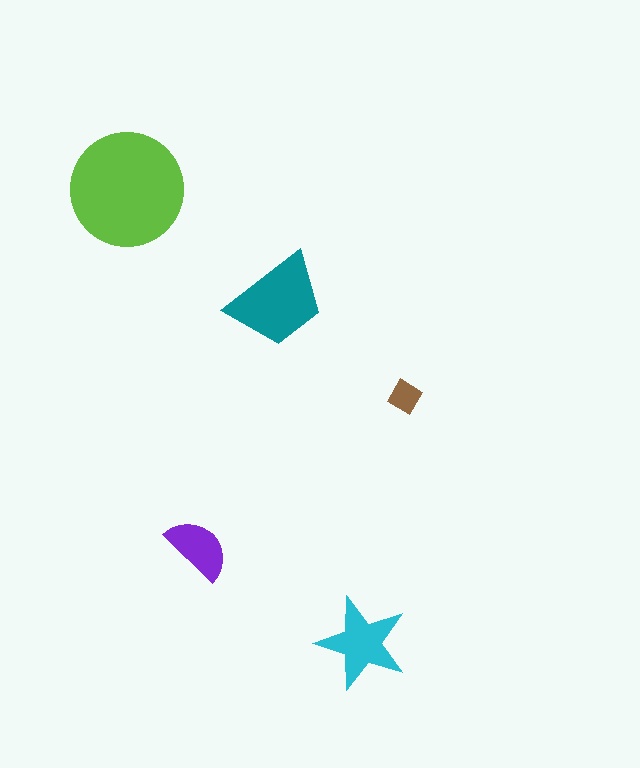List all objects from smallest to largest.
The brown diamond, the purple semicircle, the cyan star, the teal trapezoid, the lime circle.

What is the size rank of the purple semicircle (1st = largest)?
4th.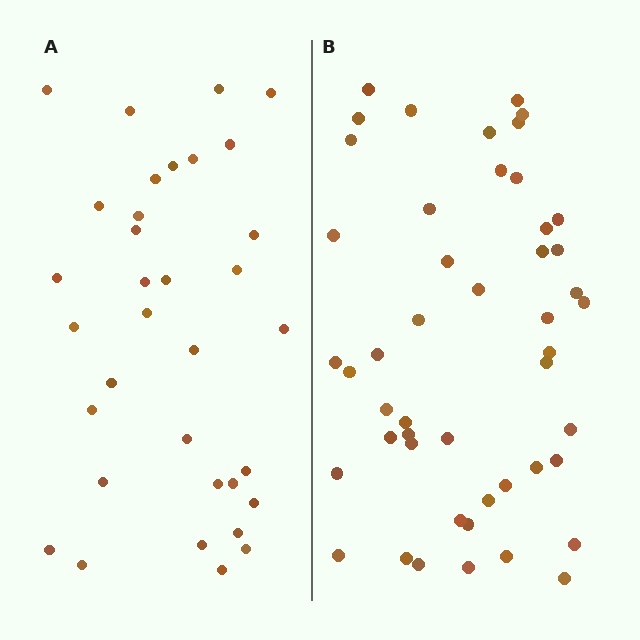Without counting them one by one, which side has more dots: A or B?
Region B (the right region) has more dots.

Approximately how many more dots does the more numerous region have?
Region B has approximately 15 more dots than region A.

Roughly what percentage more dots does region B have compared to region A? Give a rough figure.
About 40% more.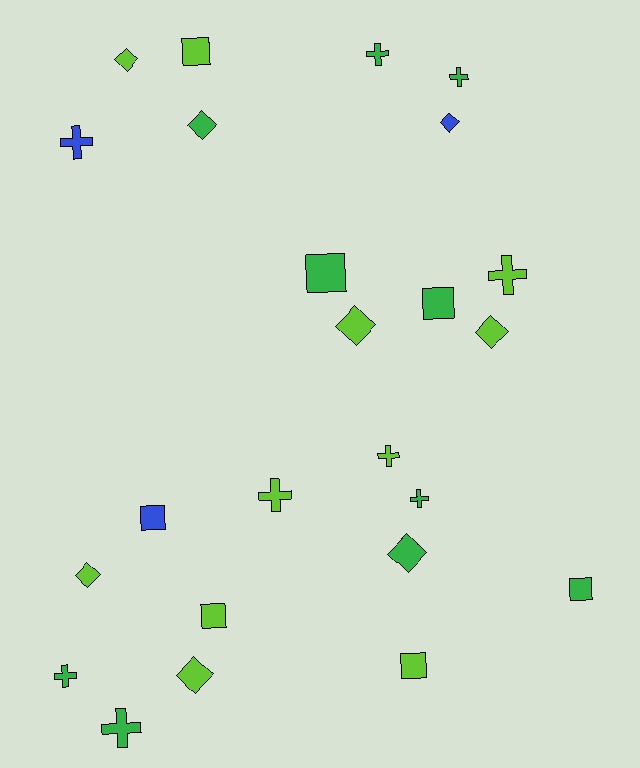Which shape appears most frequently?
Cross, with 9 objects.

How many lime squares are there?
There are 3 lime squares.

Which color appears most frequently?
Lime, with 11 objects.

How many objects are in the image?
There are 24 objects.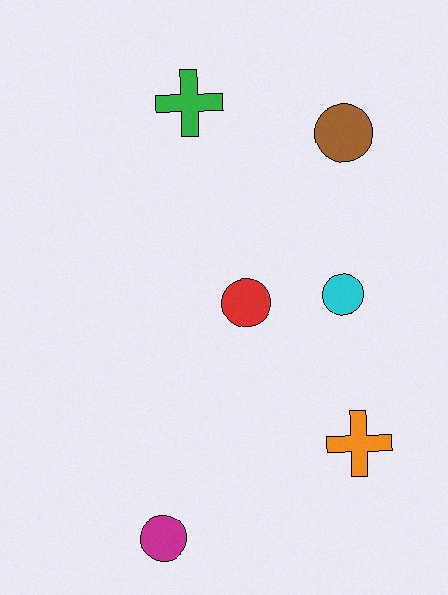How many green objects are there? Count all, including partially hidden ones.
There is 1 green object.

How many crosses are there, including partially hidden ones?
There are 2 crosses.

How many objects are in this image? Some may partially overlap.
There are 6 objects.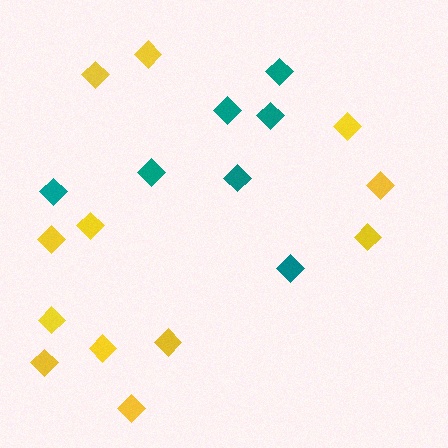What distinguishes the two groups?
There are 2 groups: one group of yellow diamonds (12) and one group of teal diamonds (7).